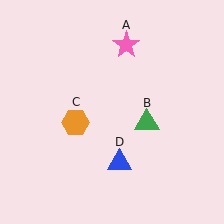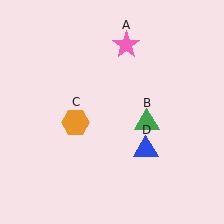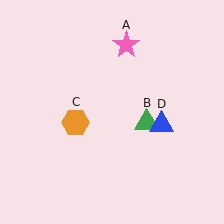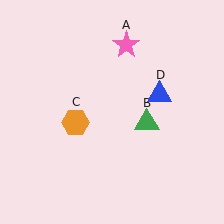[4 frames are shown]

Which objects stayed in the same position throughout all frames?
Pink star (object A) and green triangle (object B) and orange hexagon (object C) remained stationary.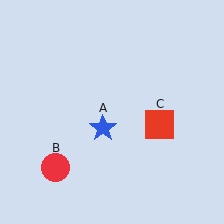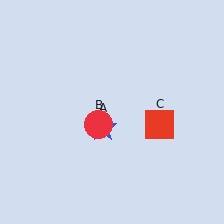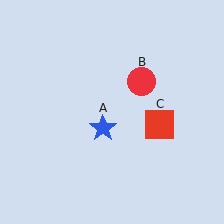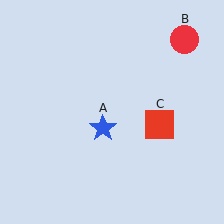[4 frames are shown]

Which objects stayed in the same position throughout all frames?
Blue star (object A) and red square (object C) remained stationary.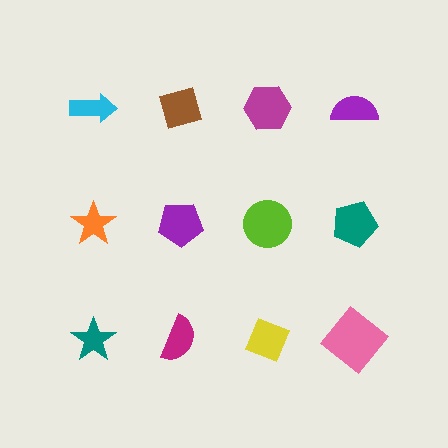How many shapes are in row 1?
4 shapes.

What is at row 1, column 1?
A cyan arrow.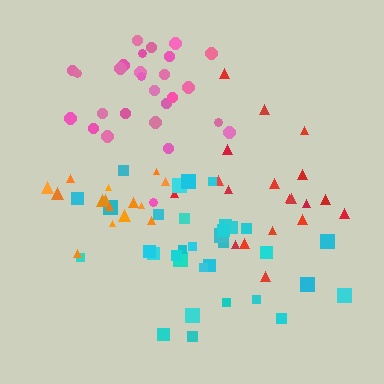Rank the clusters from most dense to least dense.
pink, orange, cyan, red.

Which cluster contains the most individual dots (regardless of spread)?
Cyan (33).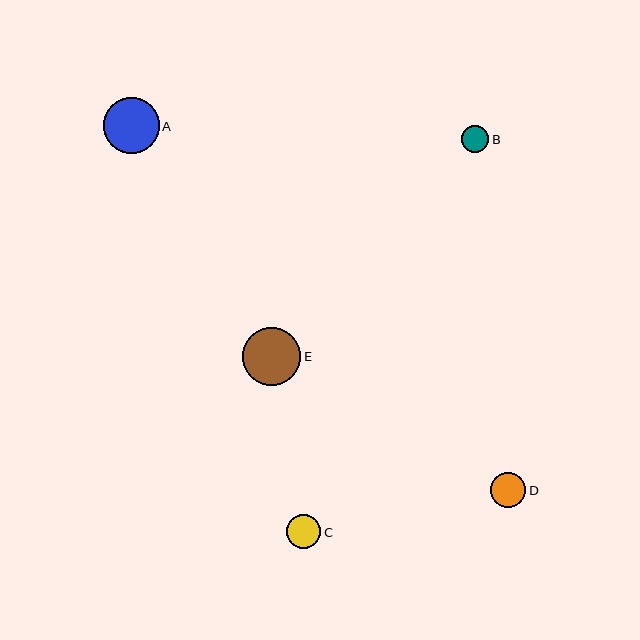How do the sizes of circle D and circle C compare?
Circle D and circle C are approximately the same size.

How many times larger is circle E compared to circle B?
Circle E is approximately 2.2 times the size of circle B.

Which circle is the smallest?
Circle B is the smallest with a size of approximately 27 pixels.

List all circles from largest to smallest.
From largest to smallest: E, A, D, C, B.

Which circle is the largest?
Circle E is the largest with a size of approximately 58 pixels.